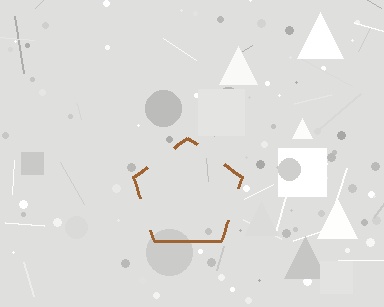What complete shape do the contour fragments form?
The contour fragments form a pentagon.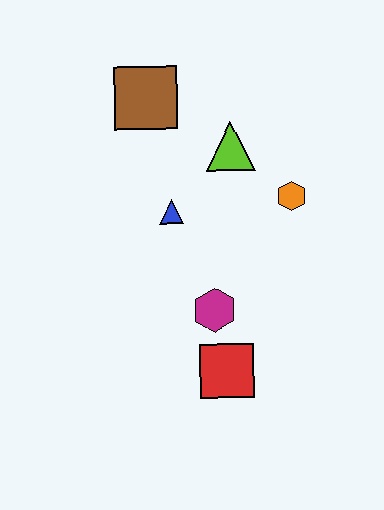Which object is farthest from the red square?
The brown square is farthest from the red square.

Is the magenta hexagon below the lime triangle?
Yes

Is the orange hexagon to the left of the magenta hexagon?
No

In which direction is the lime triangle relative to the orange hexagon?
The lime triangle is to the left of the orange hexagon.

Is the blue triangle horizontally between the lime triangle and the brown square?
Yes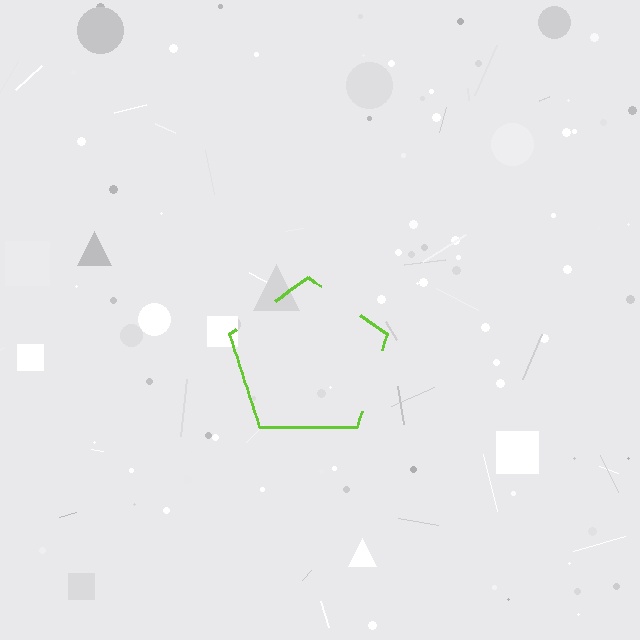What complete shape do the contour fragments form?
The contour fragments form a pentagon.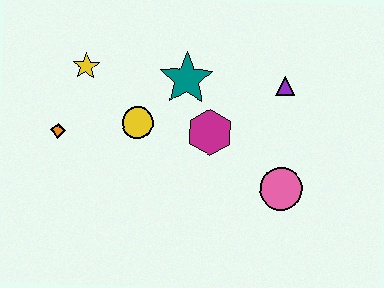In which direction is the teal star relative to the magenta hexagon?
The teal star is above the magenta hexagon.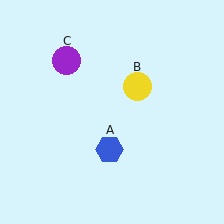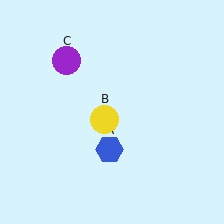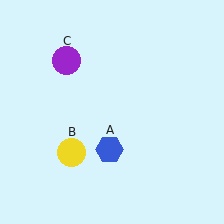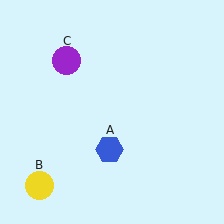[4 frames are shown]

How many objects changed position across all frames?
1 object changed position: yellow circle (object B).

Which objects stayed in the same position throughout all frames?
Blue hexagon (object A) and purple circle (object C) remained stationary.